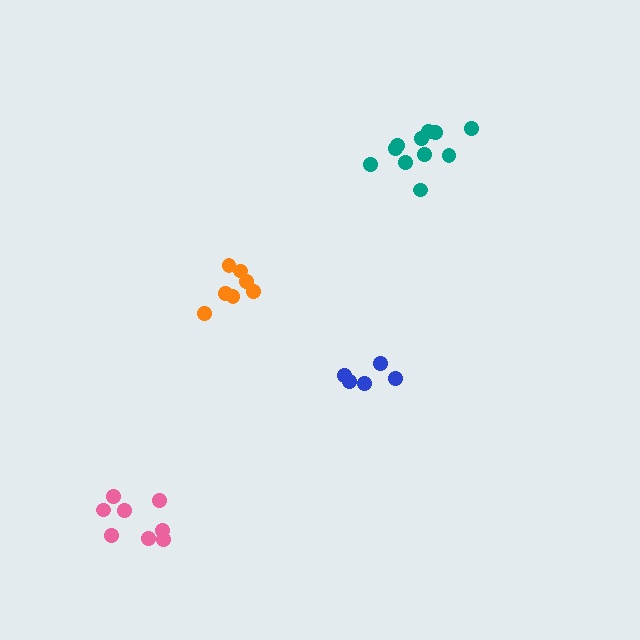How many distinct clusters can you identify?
There are 4 distinct clusters.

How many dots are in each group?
Group 1: 5 dots, Group 2: 8 dots, Group 3: 11 dots, Group 4: 7 dots (31 total).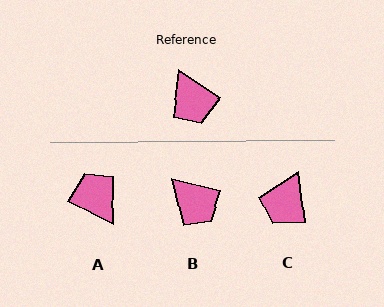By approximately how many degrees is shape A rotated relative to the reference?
Approximately 174 degrees clockwise.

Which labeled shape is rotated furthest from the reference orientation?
A, about 174 degrees away.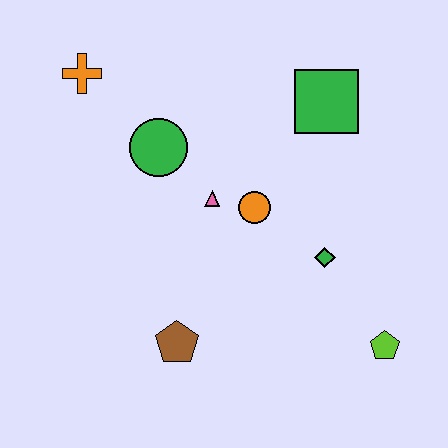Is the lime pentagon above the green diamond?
No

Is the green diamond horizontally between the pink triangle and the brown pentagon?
No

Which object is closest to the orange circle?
The pink triangle is closest to the orange circle.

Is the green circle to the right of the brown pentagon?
No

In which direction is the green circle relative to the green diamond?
The green circle is to the left of the green diamond.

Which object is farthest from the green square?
The brown pentagon is farthest from the green square.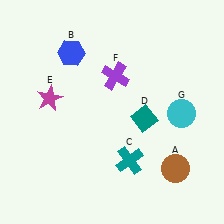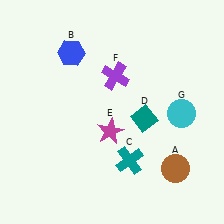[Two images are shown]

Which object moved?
The magenta star (E) moved right.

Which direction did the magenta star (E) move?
The magenta star (E) moved right.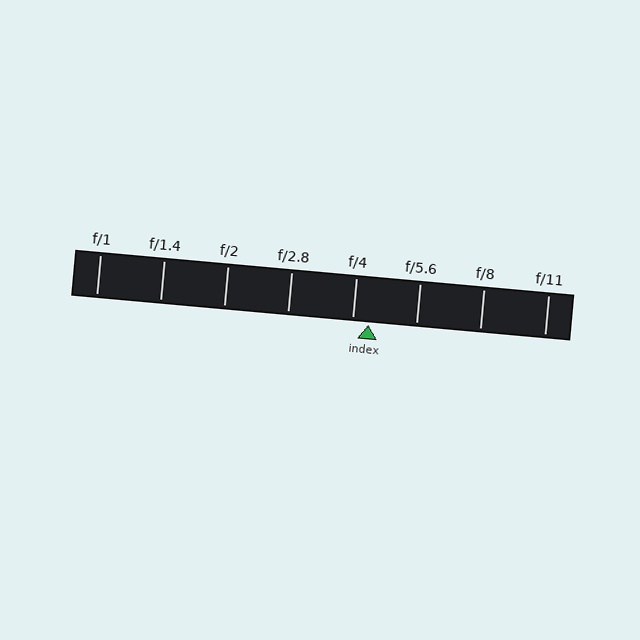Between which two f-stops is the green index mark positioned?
The index mark is between f/4 and f/5.6.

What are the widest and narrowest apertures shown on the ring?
The widest aperture shown is f/1 and the narrowest is f/11.